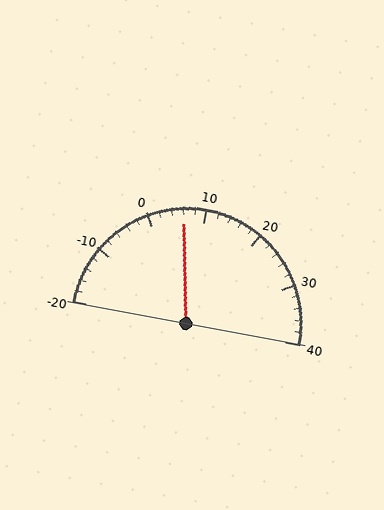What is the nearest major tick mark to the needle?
The nearest major tick mark is 10.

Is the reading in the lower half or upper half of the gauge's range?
The reading is in the lower half of the range (-20 to 40).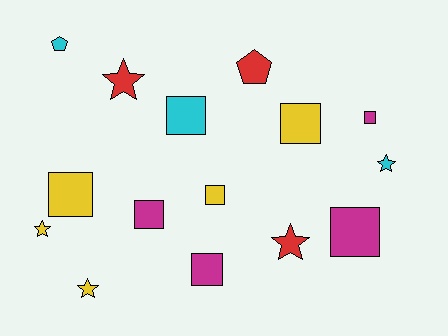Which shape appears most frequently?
Square, with 8 objects.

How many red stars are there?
There are 2 red stars.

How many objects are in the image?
There are 15 objects.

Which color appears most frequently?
Yellow, with 5 objects.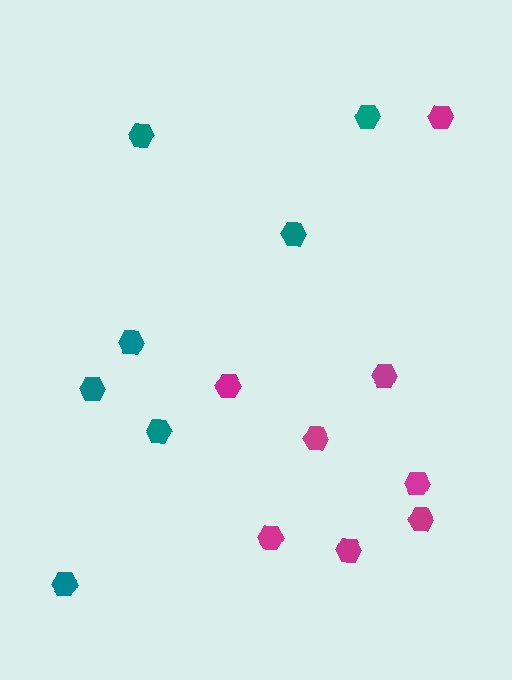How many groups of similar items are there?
There are 2 groups: one group of teal hexagons (7) and one group of magenta hexagons (8).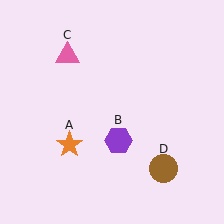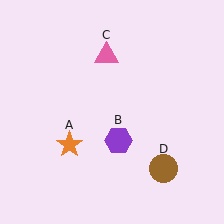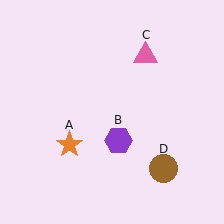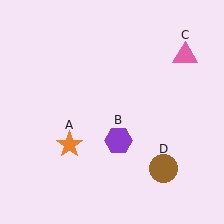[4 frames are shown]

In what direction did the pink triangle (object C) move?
The pink triangle (object C) moved right.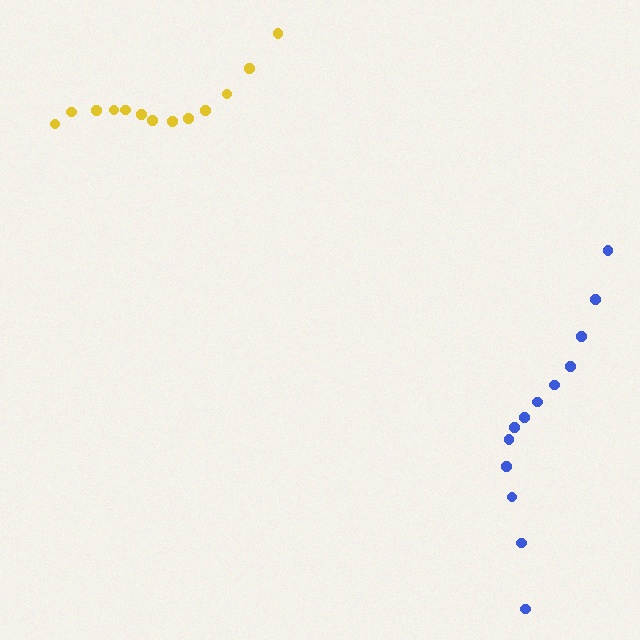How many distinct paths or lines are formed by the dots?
There are 2 distinct paths.